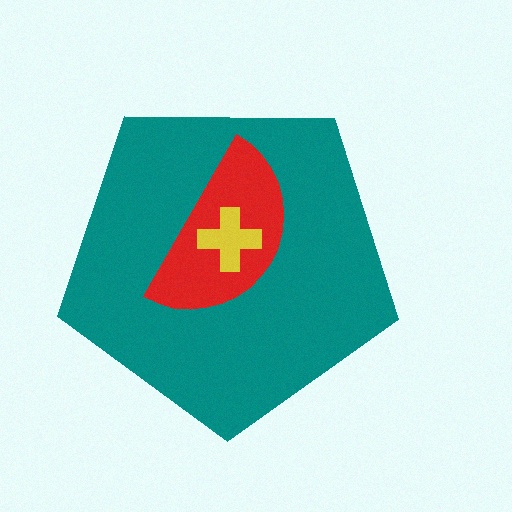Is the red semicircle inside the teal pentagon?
Yes.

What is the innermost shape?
The yellow cross.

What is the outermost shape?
The teal pentagon.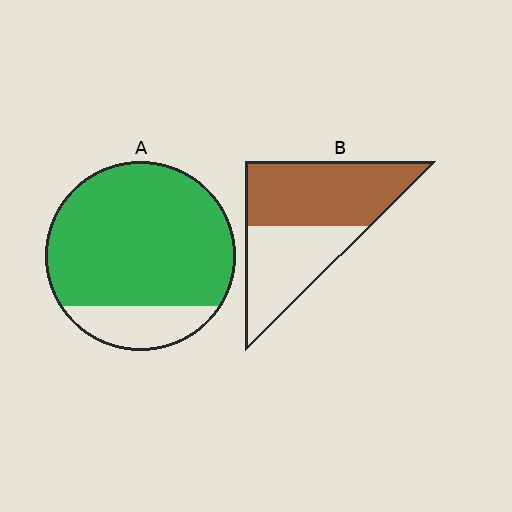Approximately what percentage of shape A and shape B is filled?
A is approximately 80% and B is approximately 55%.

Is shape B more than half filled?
Yes.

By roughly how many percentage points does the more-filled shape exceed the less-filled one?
By roughly 25 percentage points (A over B).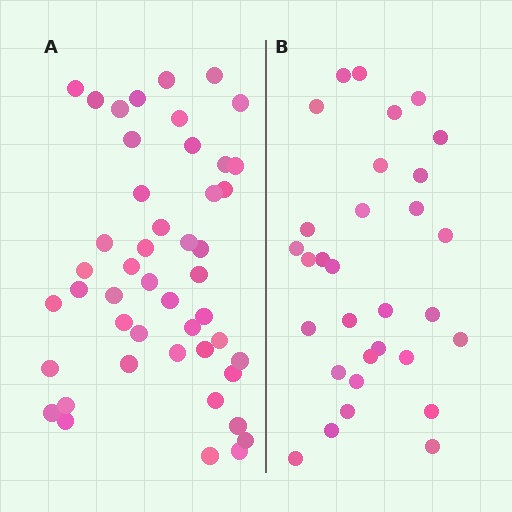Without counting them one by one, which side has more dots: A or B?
Region A (the left region) has more dots.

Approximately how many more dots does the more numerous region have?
Region A has approximately 15 more dots than region B.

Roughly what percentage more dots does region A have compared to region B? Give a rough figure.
About 50% more.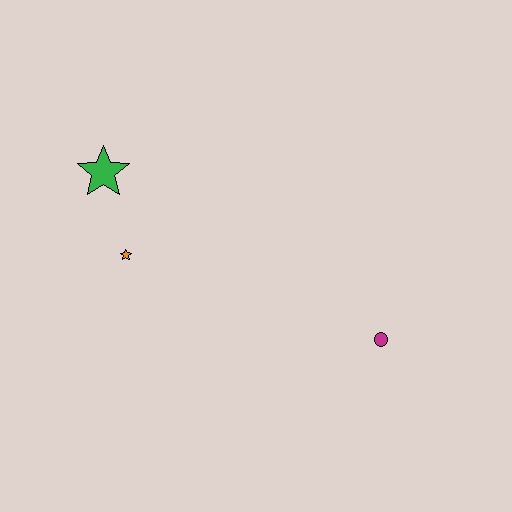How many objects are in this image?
There are 3 objects.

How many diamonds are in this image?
There are no diamonds.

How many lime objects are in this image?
There are no lime objects.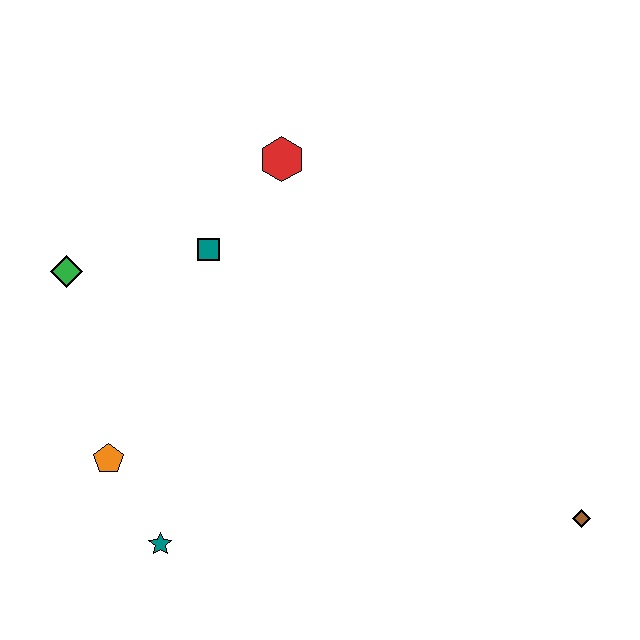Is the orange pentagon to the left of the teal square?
Yes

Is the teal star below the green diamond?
Yes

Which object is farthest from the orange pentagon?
The brown diamond is farthest from the orange pentagon.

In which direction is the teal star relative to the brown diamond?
The teal star is to the left of the brown diamond.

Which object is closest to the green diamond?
The teal square is closest to the green diamond.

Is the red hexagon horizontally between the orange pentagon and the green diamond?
No